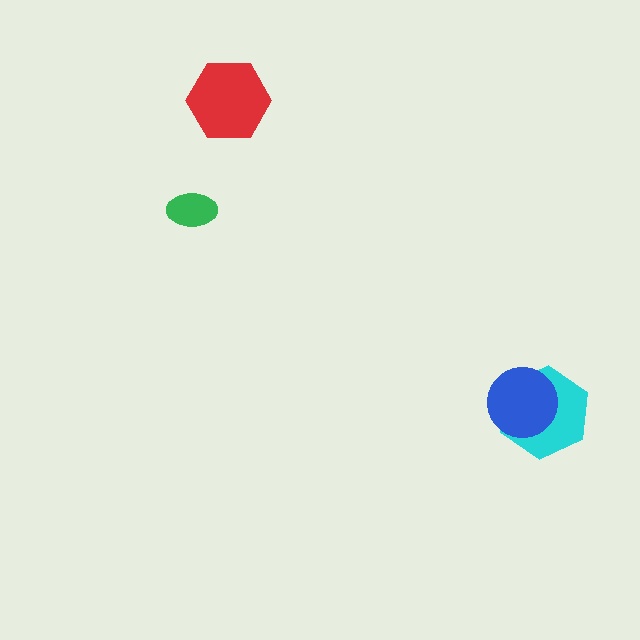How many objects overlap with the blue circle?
1 object overlaps with the blue circle.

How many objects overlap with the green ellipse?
0 objects overlap with the green ellipse.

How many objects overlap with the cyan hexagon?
1 object overlaps with the cyan hexagon.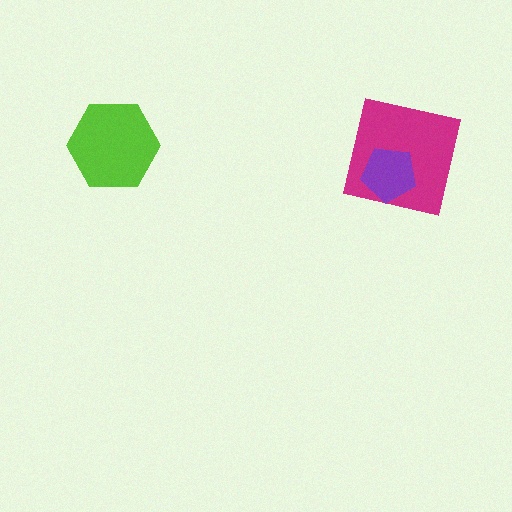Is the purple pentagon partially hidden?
No, no other shape covers it.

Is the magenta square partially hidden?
Yes, it is partially covered by another shape.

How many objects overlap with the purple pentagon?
1 object overlaps with the purple pentagon.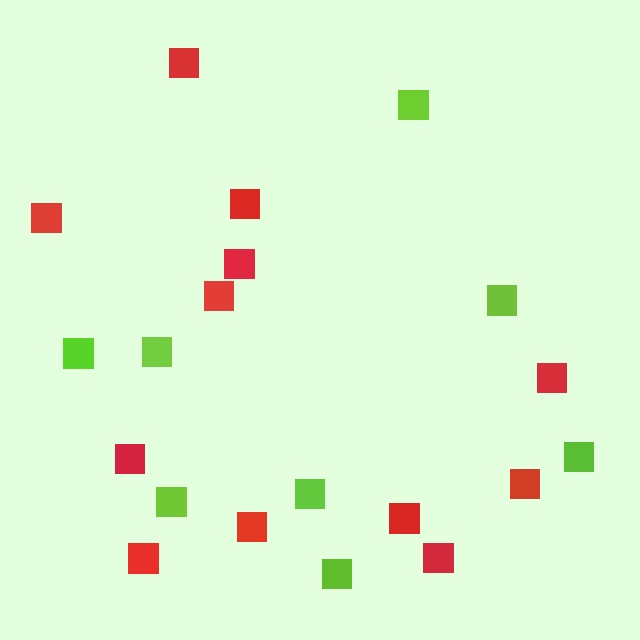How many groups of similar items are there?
There are 2 groups: one group of lime squares (8) and one group of red squares (12).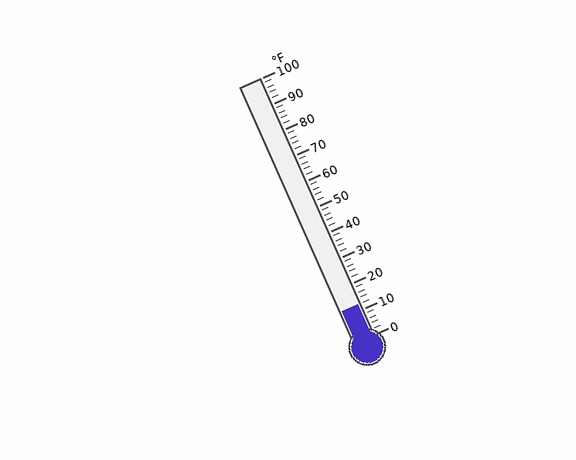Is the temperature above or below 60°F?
The temperature is below 60°F.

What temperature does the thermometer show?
The thermometer shows approximately 12°F.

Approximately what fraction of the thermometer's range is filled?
The thermometer is filled to approximately 10% of its range.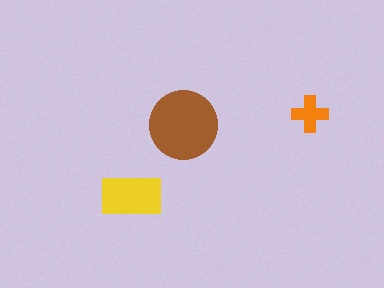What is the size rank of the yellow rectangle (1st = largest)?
2nd.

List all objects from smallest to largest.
The orange cross, the yellow rectangle, the brown circle.